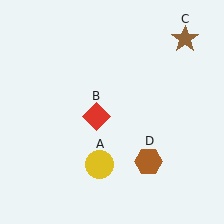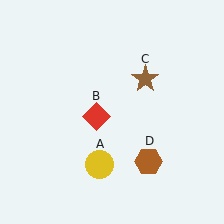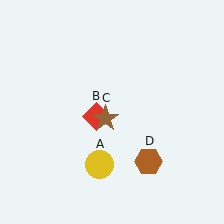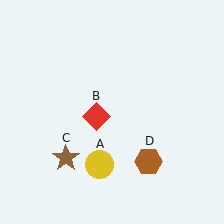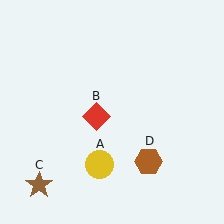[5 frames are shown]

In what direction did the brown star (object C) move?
The brown star (object C) moved down and to the left.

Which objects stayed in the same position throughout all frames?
Yellow circle (object A) and red diamond (object B) and brown hexagon (object D) remained stationary.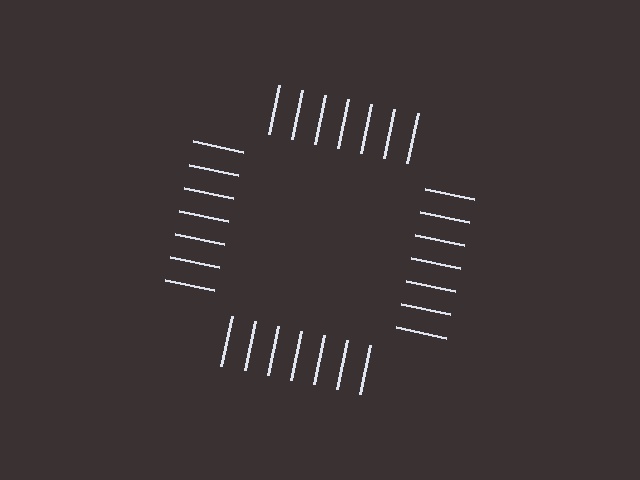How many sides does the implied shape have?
4 sides — the line-ends trace a square.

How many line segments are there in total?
28 — 7 along each of the 4 edges.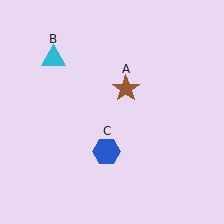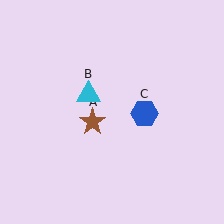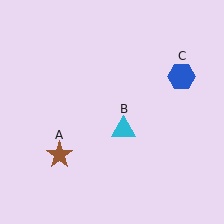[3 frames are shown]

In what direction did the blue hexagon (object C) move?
The blue hexagon (object C) moved up and to the right.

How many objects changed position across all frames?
3 objects changed position: brown star (object A), cyan triangle (object B), blue hexagon (object C).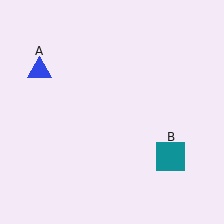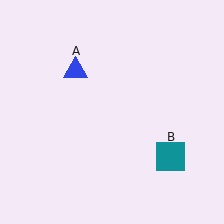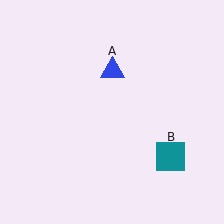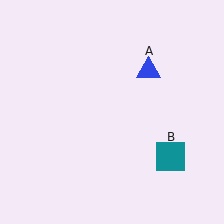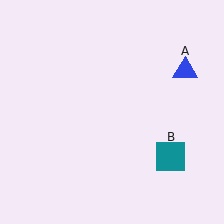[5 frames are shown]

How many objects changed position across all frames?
1 object changed position: blue triangle (object A).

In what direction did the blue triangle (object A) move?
The blue triangle (object A) moved right.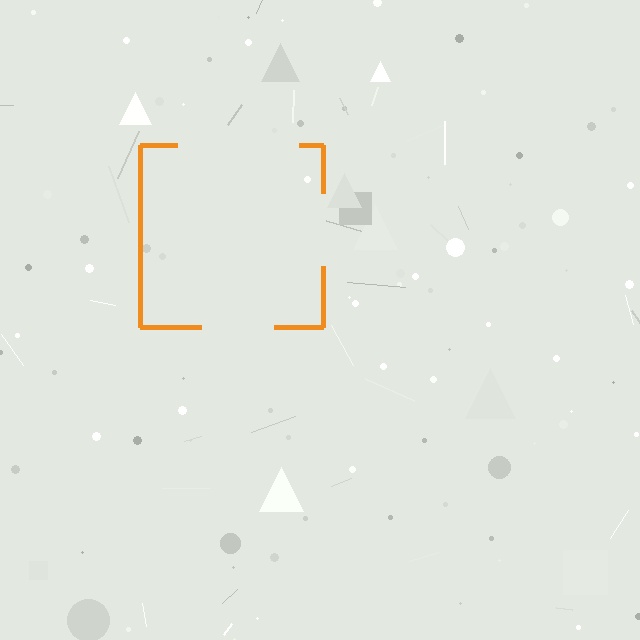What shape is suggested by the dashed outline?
The dashed outline suggests a square.